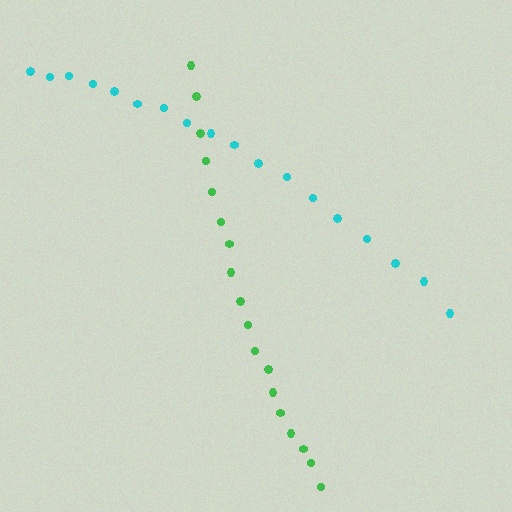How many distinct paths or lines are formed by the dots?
There are 2 distinct paths.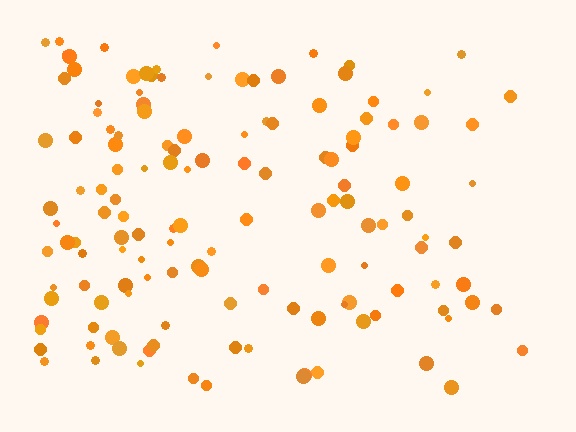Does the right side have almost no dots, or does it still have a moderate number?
Still a moderate number, just noticeably fewer than the left.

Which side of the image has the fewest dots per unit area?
The right.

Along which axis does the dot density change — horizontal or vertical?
Horizontal.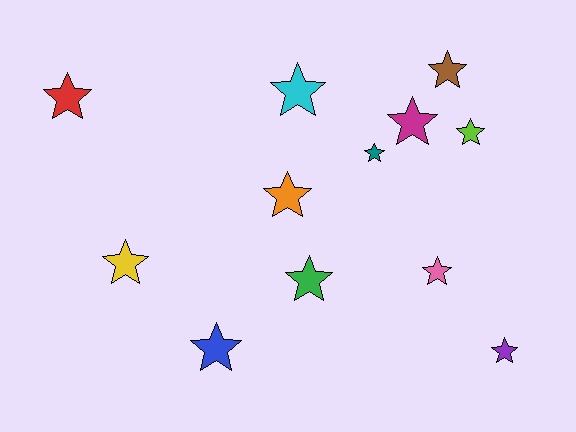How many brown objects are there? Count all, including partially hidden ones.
There is 1 brown object.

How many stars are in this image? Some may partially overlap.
There are 12 stars.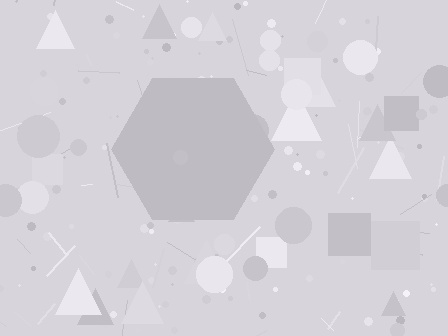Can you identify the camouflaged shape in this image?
The camouflaged shape is a hexagon.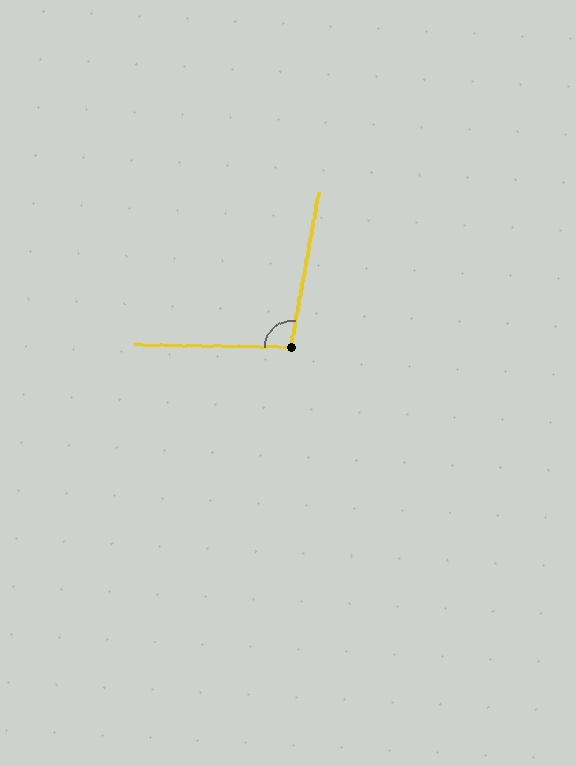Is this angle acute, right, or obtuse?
It is obtuse.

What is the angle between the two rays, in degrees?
Approximately 100 degrees.